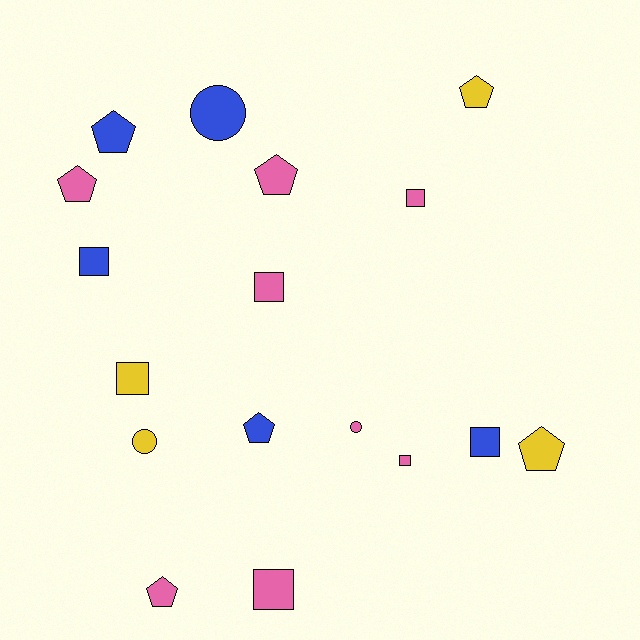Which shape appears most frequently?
Square, with 7 objects.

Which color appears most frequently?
Pink, with 8 objects.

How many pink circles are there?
There is 1 pink circle.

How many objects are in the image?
There are 17 objects.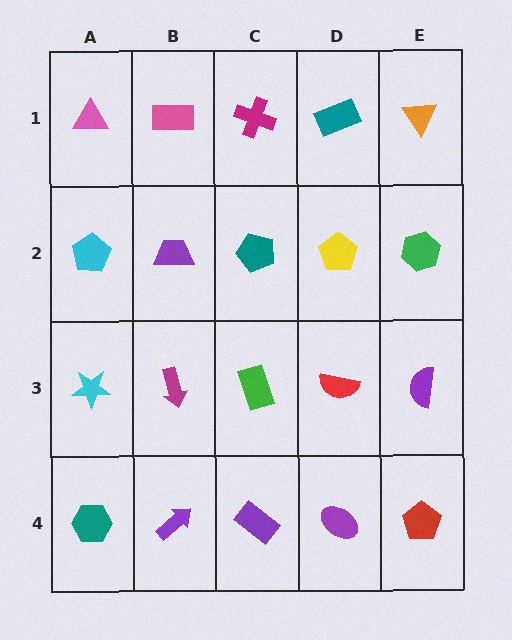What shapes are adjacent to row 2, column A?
A pink triangle (row 1, column A), a cyan star (row 3, column A), a purple trapezoid (row 2, column B).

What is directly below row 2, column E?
A purple semicircle.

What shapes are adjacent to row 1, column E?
A green hexagon (row 2, column E), a teal rectangle (row 1, column D).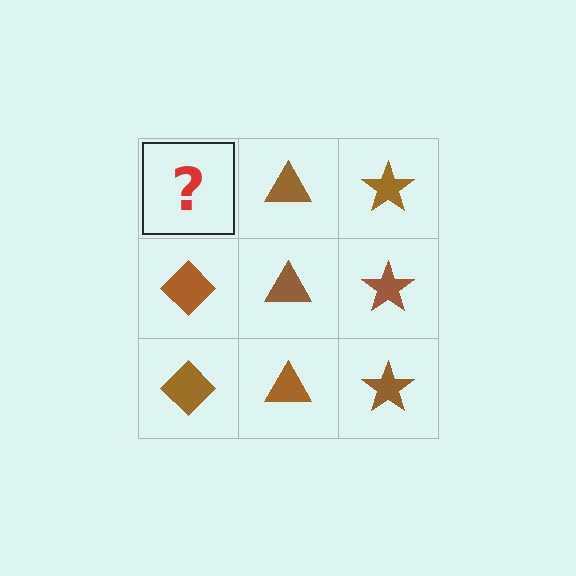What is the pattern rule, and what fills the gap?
The rule is that each column has a consistent shape. The gap should be filled with a brown diamond.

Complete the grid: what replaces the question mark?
The question mark should be replaced with a brown diamond.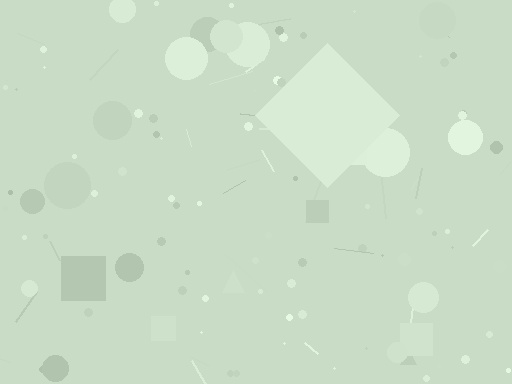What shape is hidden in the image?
A diamond is hidden in the image.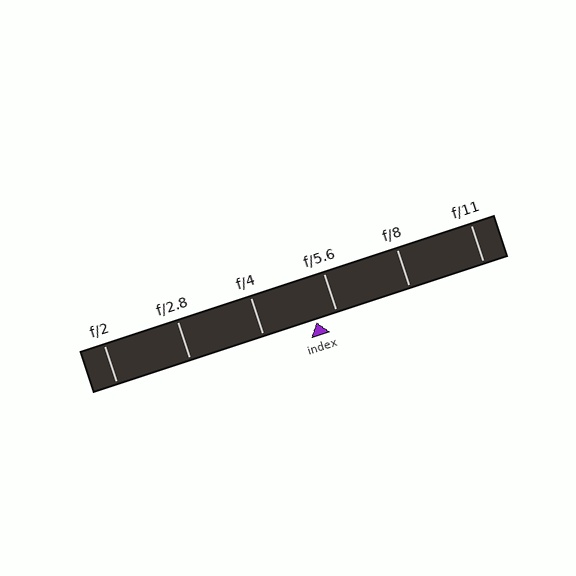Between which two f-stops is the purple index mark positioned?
The index mark is between f/4 and f/5.6.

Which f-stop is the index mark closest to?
The index mark is closest to f/5.6.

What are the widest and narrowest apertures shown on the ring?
The widest aperture shown is f/2 and the narrowest is f/11.